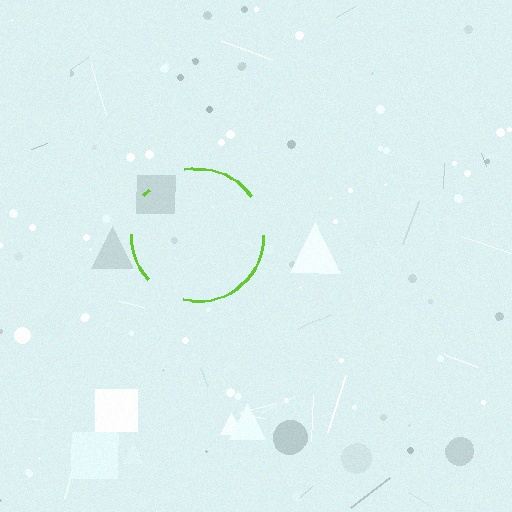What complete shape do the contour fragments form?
The contour fragments form a circle.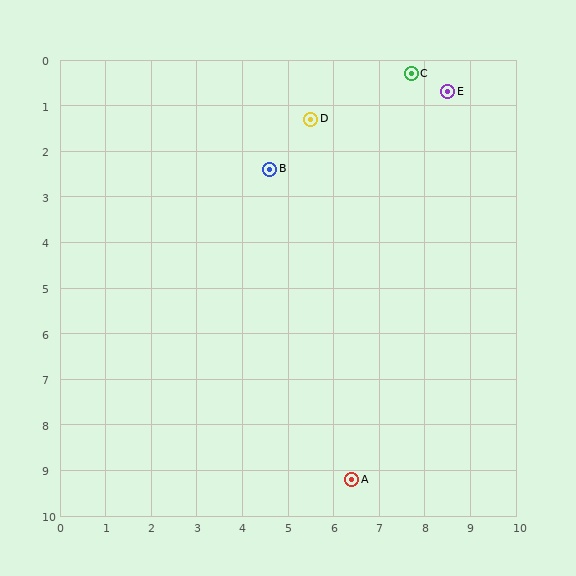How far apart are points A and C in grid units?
Points A and C are about 9.0 grid units apart.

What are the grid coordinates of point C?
Point C is at approximately (7.7, 0.3).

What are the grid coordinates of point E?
Point E is at approximately (8.5, 0.7).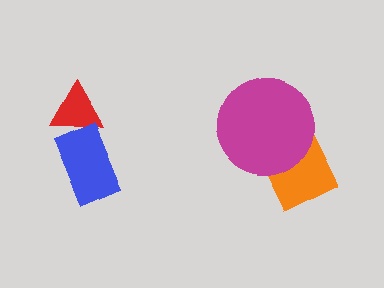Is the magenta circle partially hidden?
No, no other shape covers it.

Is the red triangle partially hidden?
Yes, it is partially covered by another shape.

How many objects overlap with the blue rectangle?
1 object overlaps with the blue rectangle.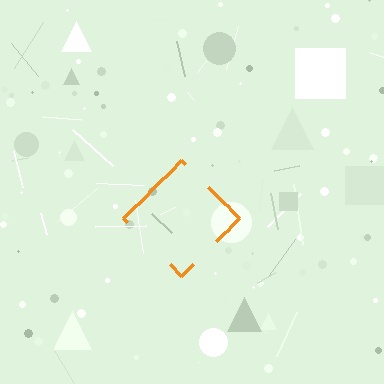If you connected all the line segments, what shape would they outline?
They would outline a diamond.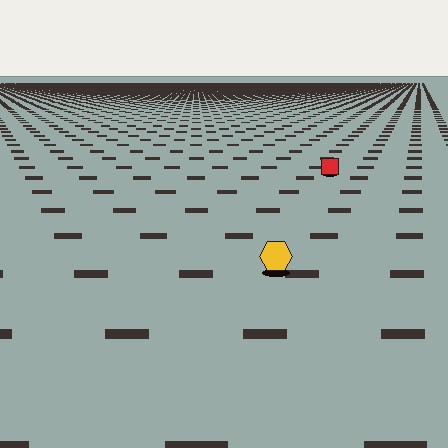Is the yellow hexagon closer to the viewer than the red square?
Yes. The yellow hexagon is closer — you can tell from the texture gradient: the ground texture is coarser near it.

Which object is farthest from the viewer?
The red square is farthest from the viewer. It appears smaller and the ground texture around it is denser.